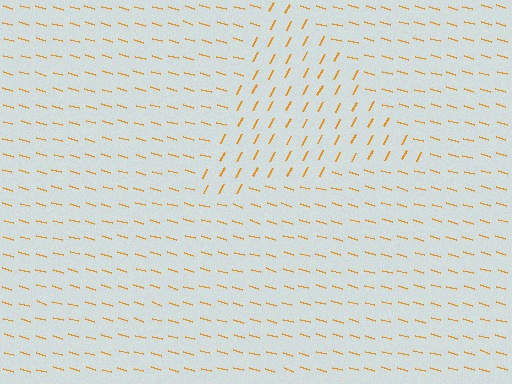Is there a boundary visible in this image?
Yes, there is a texture boundary formed by a change in line orientation.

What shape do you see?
I see a triangle.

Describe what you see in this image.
The image is filled with small orange line segments. A triangle region in the image has lines oriented differently from the surrounding lines, creating a visible texture boundary.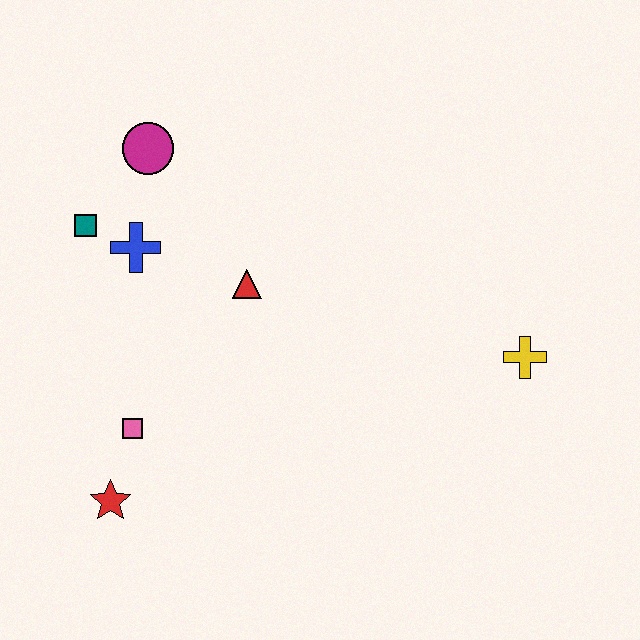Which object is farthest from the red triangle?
The yellow cross is farthest from the red triangle.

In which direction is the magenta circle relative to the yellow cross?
The magenta circle is to the left of the yellow cross.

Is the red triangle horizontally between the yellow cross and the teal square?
Yes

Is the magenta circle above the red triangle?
Yes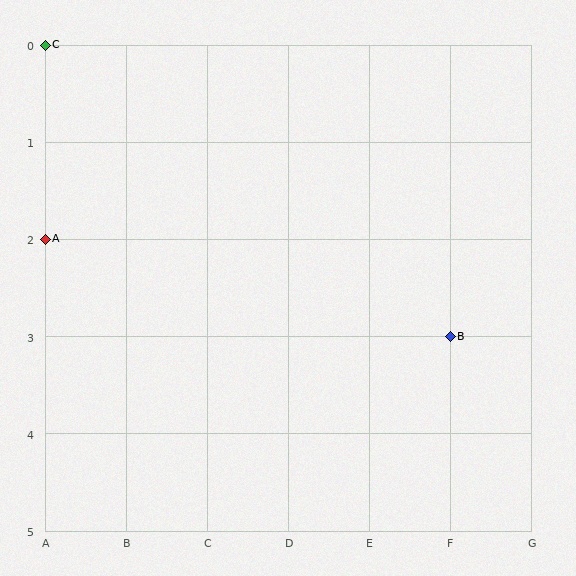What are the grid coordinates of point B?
Point B is at grid coordinates (F, 3).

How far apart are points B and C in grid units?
Points B and C are 5 columns and 3 rows apart (about 5.8 grid units diagonally).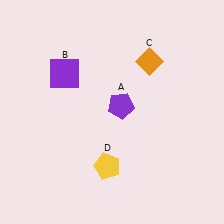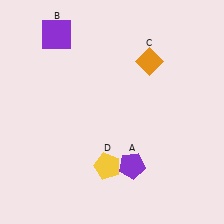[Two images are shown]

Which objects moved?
The objects that moved are: the purple pentagon (A), the purple square (B).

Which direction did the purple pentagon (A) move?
The purple pentagon (A) moved down.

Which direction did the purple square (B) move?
The purple square (B) moved up.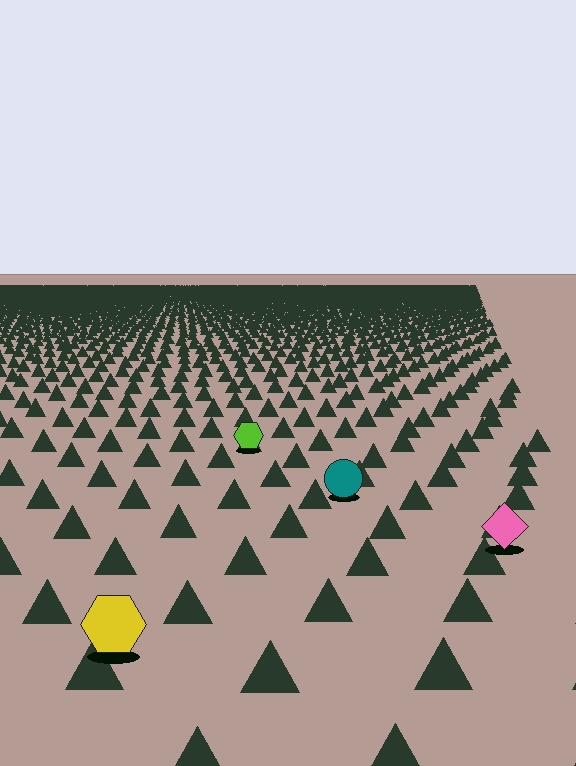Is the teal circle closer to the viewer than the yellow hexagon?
No. The yellow hexagon is closer — you can tell from the texture gradient: the ground texture is coarser near it.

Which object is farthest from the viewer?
The lime hexagon is farthest from the viewer. It appears smaller and the ground texture around it is denser.